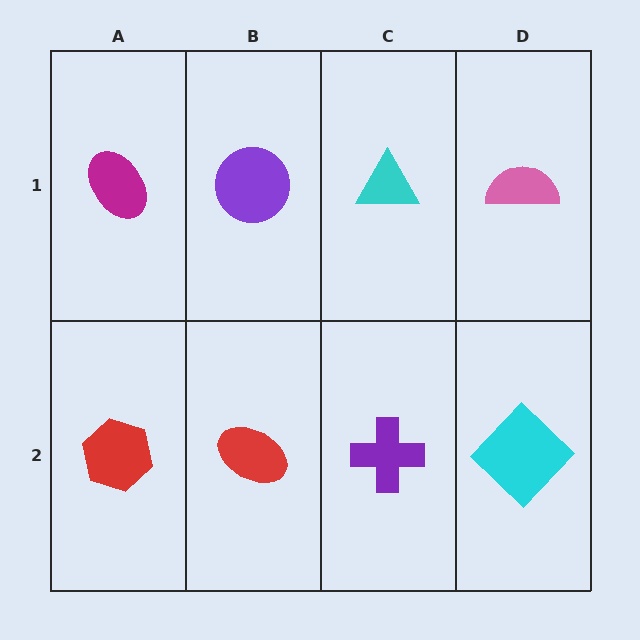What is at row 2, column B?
A red ellipse.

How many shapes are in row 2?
4 shapes.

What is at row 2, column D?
A cyan diamond.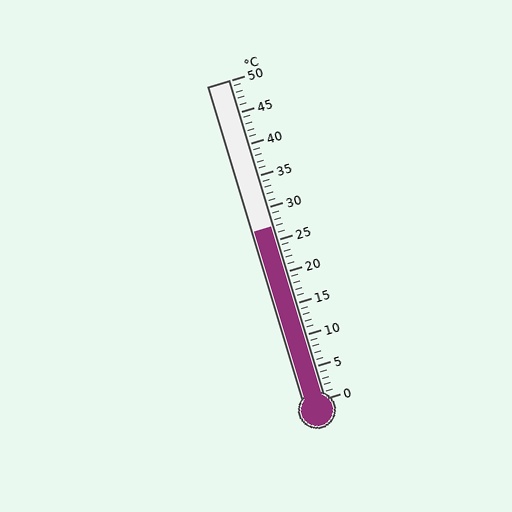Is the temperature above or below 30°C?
The temperature is below 30°C.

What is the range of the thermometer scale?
The thermometer scale ranges from 0°C to 50°C.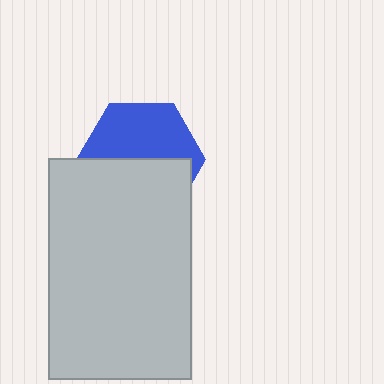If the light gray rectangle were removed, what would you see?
You would see the complete blue hexagon.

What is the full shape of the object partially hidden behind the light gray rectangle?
The partially hidden object is a blue hexagon.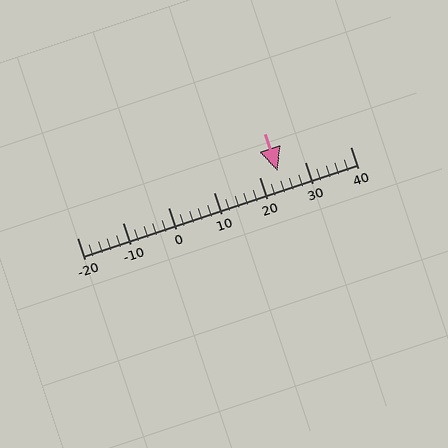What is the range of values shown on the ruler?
The ruler shows values from -20 to 40.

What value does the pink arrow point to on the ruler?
The pink arrow points to approximately 24.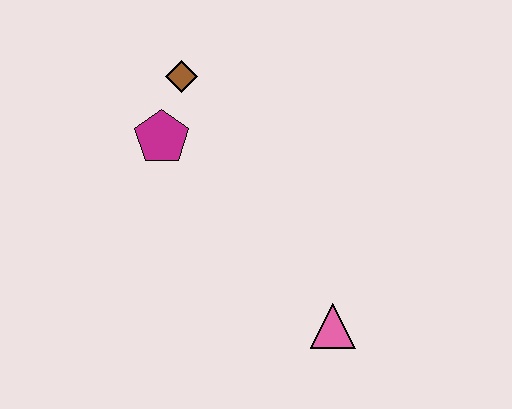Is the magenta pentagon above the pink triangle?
Yes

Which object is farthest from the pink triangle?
The brown diamond is farthest from the pink triangle.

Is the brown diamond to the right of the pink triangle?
No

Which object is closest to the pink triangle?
The magenta pentagon is closest to the pink triangle.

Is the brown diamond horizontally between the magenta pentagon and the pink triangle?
Yes